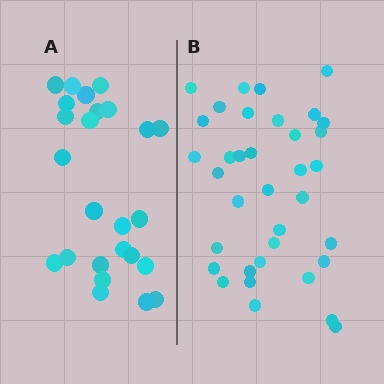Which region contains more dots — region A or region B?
Region B (the right region) has more dots.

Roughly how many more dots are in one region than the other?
Region B has roughly 12 or so more dots than region A.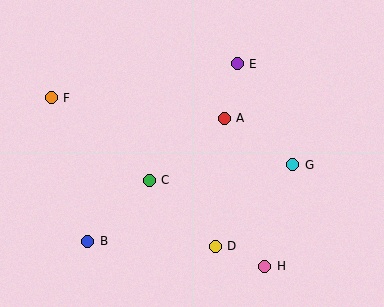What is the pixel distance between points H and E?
The distance between H and E is 204 pixels.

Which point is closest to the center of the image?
Point A at (224, 118) is closest to the center.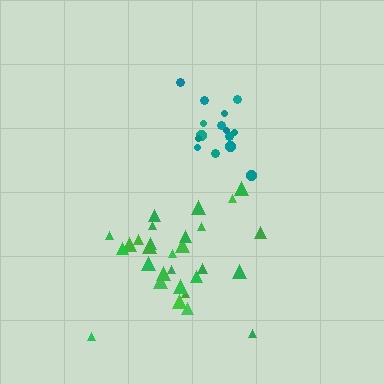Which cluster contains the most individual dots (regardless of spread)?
Green (29).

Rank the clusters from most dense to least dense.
teal, green.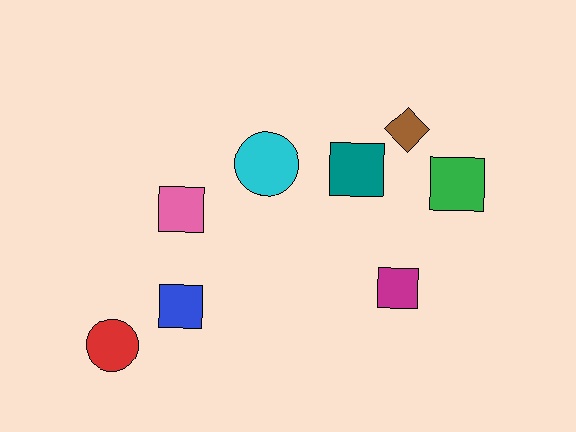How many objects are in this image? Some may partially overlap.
There are 8 objects.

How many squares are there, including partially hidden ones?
There are 5 squares.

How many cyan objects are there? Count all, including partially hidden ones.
There is 1 cyan object.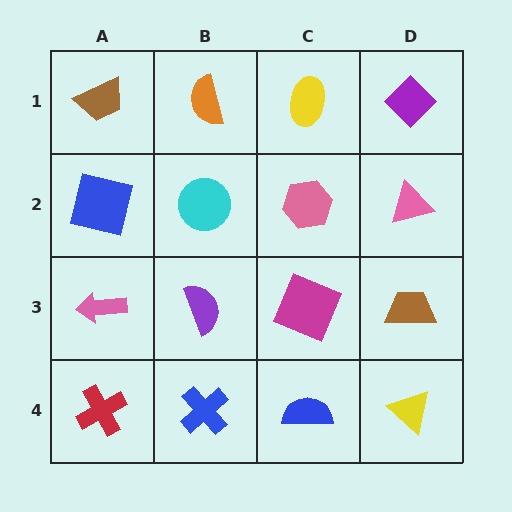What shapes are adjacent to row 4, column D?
A brown trapezoid (row 3, column D), a blue semicircle (row 4, column C).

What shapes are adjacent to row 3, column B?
A cyan circle (row 2, column B), a blue cross (row 4, column B), a pink arrow (row 3, column A), a magenta square (row 3, column C).